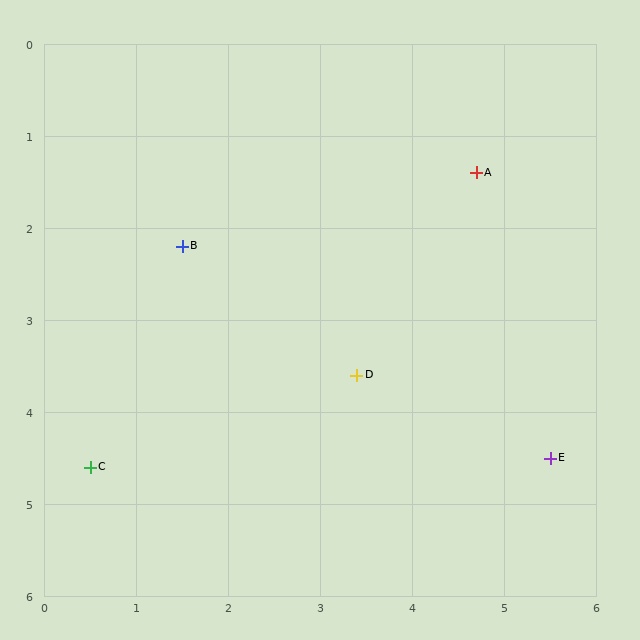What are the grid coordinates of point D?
Point D is at approximately (3.4, 3.6).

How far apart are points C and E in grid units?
Points C and E are about 5.0 grid units apart.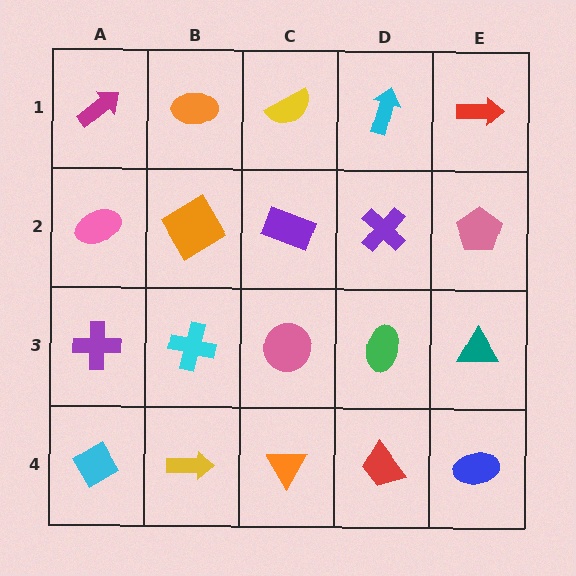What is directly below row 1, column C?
A purple rectangle.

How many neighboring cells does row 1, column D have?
3.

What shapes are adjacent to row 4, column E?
A teal triangle (row 3, column E), a red trapezoid (row 4, column D).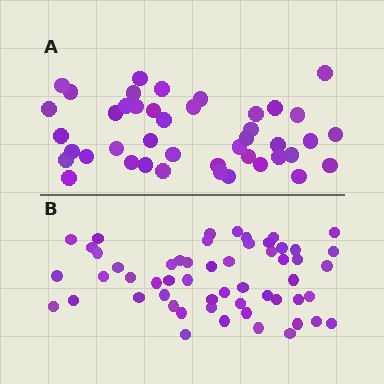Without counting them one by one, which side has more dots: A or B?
Region B (the bottom region) has more dots.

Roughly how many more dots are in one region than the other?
Region B has roughly 12 or so more dots than region A.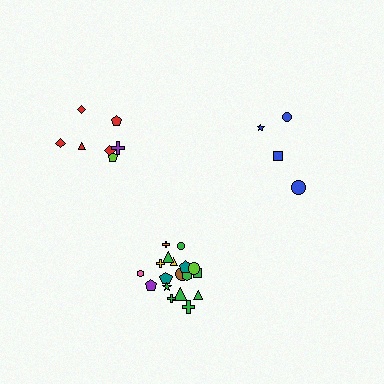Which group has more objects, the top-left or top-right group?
The top-left group.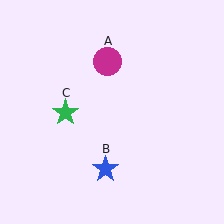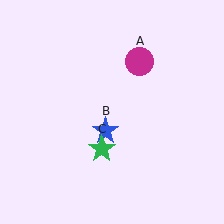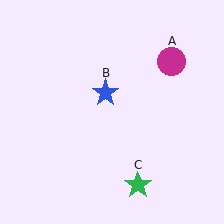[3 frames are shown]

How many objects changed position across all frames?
3 objects changed position: magenta circle (object A), blue star (object B), green star (object C).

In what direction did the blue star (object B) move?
The blue star (object B) moved up.